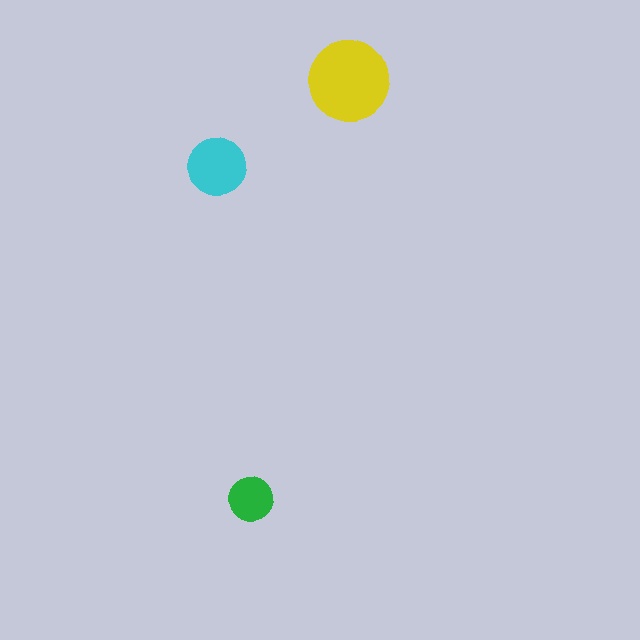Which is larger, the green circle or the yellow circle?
The yellow one.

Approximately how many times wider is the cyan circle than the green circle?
About 1.5 times wider.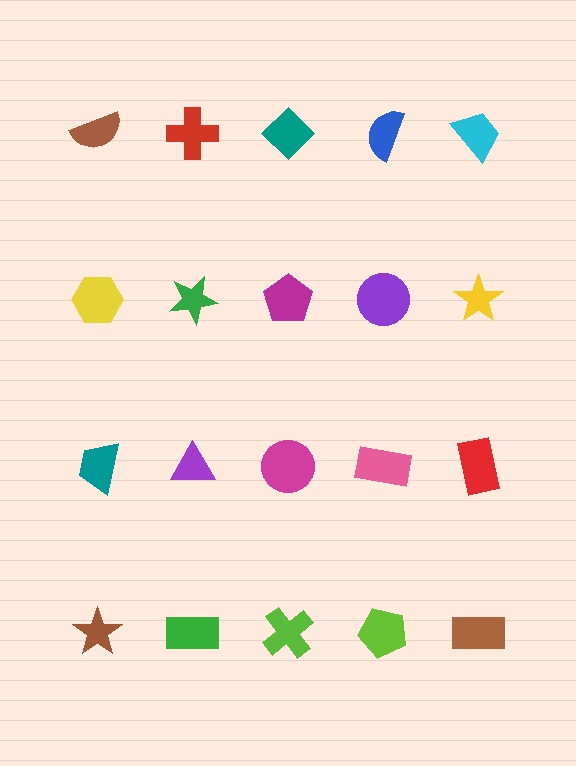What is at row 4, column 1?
A brown star.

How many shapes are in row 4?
5 shapes.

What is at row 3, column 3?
A magenta circle.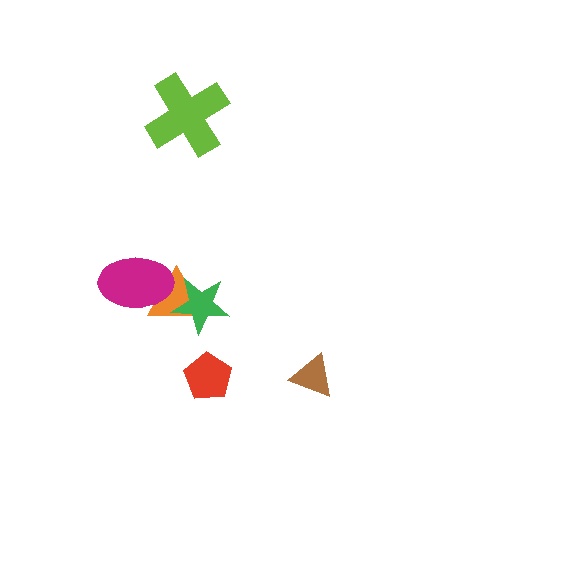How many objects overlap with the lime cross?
0 objects overlap with the lime cross.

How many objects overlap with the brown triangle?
0 objects overlap with the brown triangle.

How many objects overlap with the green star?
1 object overlaps with the green star.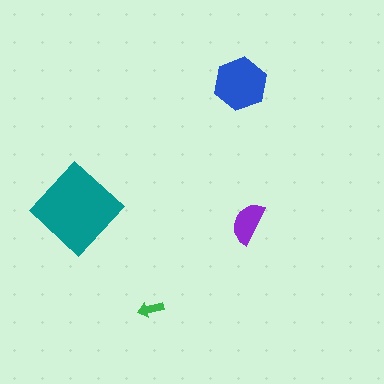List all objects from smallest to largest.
The green arrow, the purple semicircle, the blue hexagon, the teal diamond.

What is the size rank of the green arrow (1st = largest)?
4th.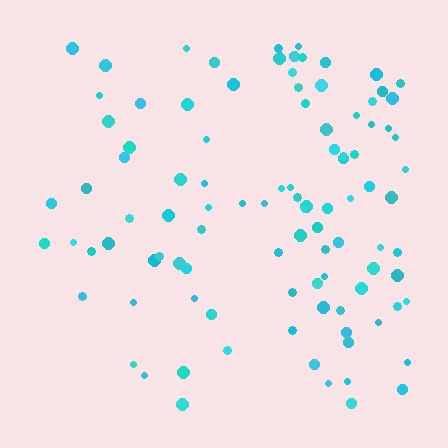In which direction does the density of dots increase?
From left to right, with the right side densest.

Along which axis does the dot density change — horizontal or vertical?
Horizontal.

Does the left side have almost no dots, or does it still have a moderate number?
Still a moderate number, just noticeably fewer than the right.